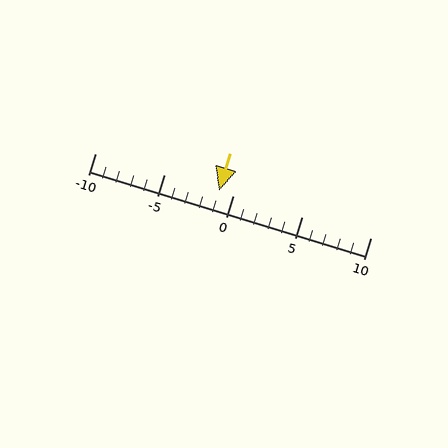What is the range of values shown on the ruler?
The ruler shows values from -10 to 10.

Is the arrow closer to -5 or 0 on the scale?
The arrow is closer to 0.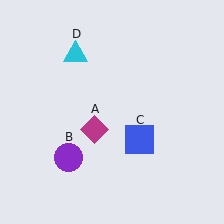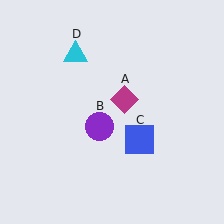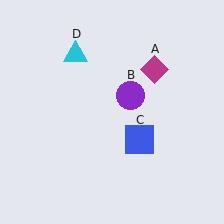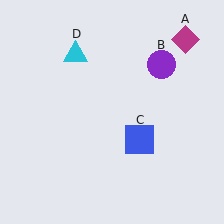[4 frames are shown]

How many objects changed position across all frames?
2 objects changed position: magenta diamond (object A), purple circle (object B).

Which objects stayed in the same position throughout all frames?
Blue square (object C) and cyan triangle (object D) remained stationary.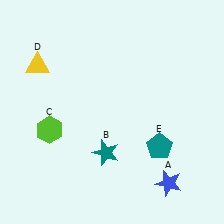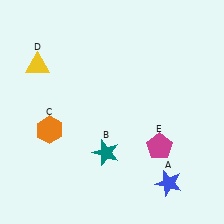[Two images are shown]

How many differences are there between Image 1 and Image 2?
There are 2 differences between the two images.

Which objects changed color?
C changed from lime to orange. E changed from teal to magenta.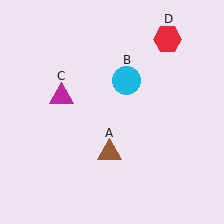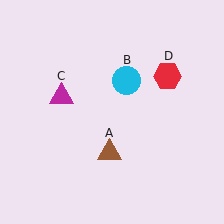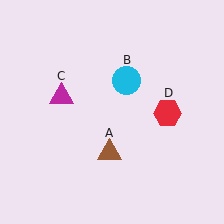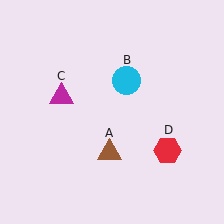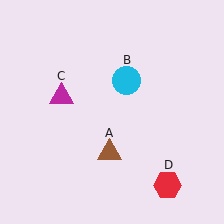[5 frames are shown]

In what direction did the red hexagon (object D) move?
The red hexagon (object D) moved down.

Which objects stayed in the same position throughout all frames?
Brown triangle (object A) and cyan circle (object B) and magenta triangle (object C) remained stationary.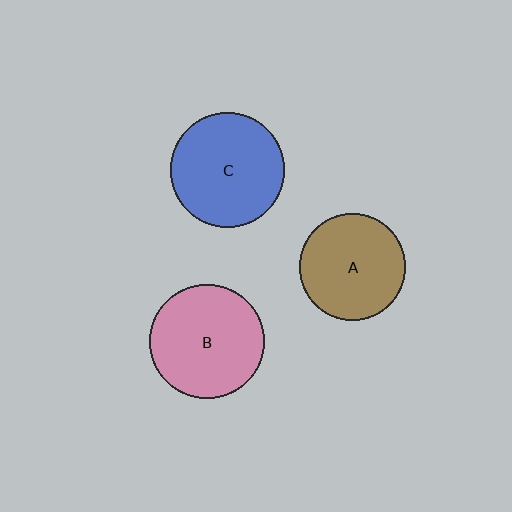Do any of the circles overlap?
No, none of the circles overlap.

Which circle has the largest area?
Circle C (blue).